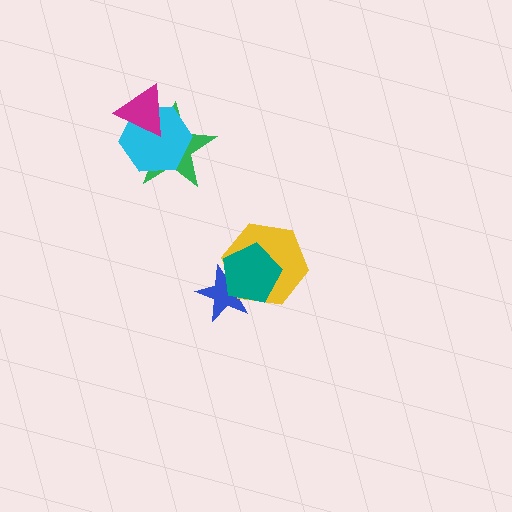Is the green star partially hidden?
Yes, it is partially covered by another shape.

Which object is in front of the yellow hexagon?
The teal pentagon is in front of the yellow hexagon.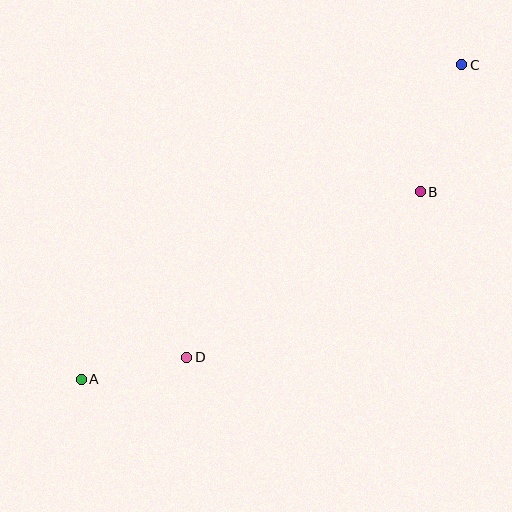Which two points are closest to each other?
Points A and D are closest to each other.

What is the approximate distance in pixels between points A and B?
The distance between A and B is approximately 387 pixels.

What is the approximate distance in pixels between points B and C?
The distance between B and C is approximately 134 pixels.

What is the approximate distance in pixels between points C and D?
The distance between C and D is approximately 401 pixels.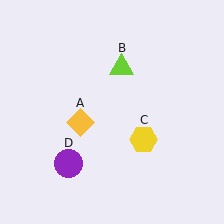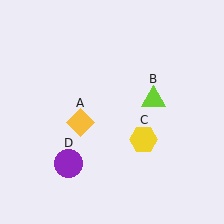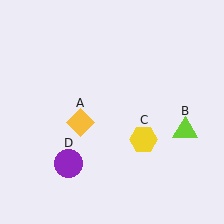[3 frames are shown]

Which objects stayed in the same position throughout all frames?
Yellow diamond (object A) and yellow hexagon (object C) and purple circle (object D) remained stationary.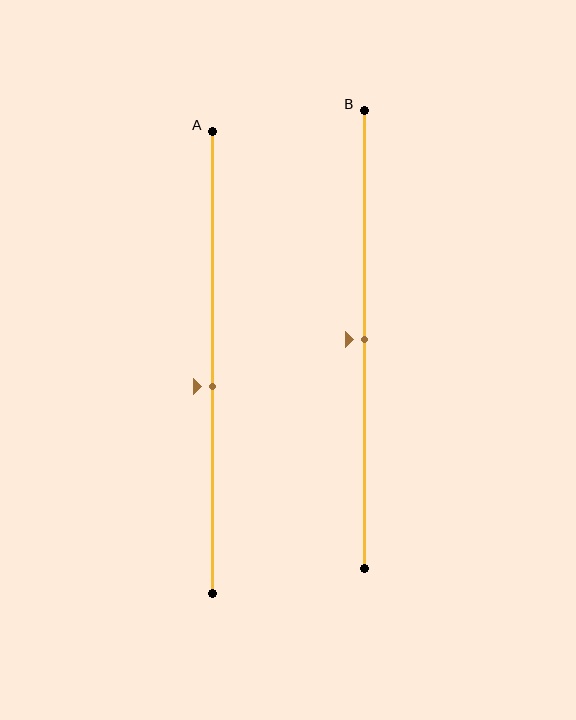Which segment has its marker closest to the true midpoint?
Segment B has its marker closest to the true midpoint.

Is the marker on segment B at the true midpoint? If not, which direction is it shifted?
Yes, the marker on segment B is at the true midpoint.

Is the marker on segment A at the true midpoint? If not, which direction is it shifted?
No, the marker on segment A is shifted downward by about 5% of the segment length.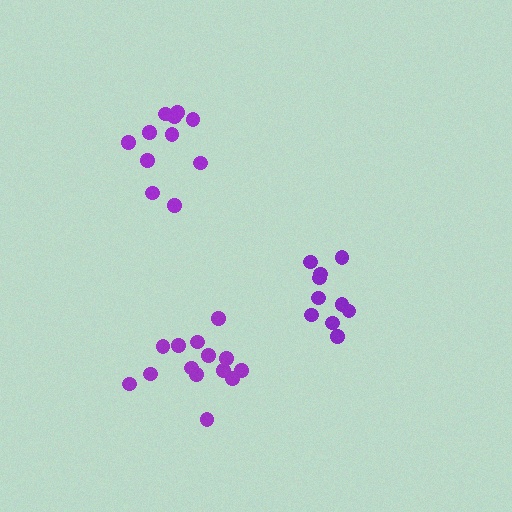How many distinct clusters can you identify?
There are 3 distinct clusters.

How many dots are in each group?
Group 1: 10 dots, Group 2: 11 dots, Group 3: 14 dots (35 total).